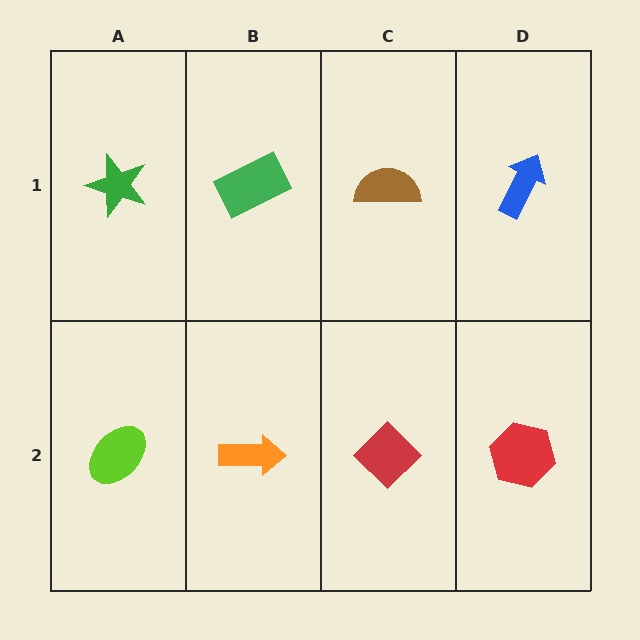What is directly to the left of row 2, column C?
An orange arrow.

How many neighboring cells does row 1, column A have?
2.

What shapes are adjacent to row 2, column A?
A green star (row 1, column A), an orange arrow (row 2, column B).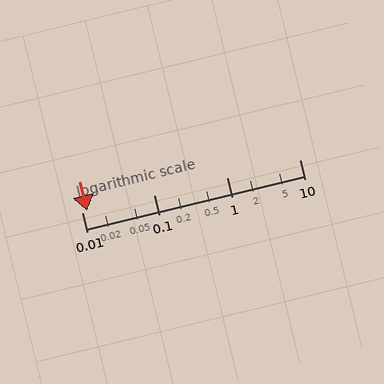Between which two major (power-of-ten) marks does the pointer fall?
The pointer is between 0.01 and 0.1.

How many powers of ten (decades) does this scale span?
The scale spans 3 decades, from 0.01 to 10.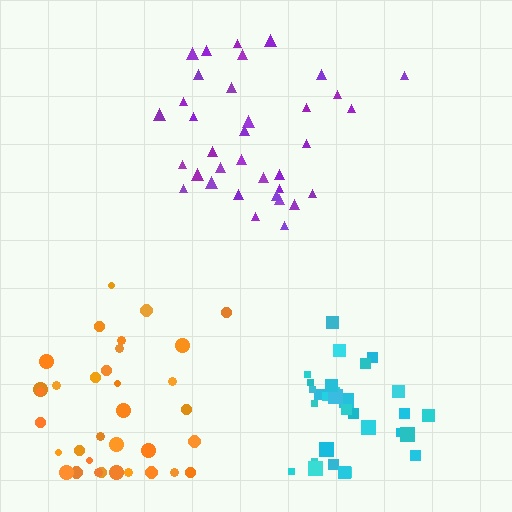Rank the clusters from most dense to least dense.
cyan, purple, orange.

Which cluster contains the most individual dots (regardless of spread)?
Purple (35).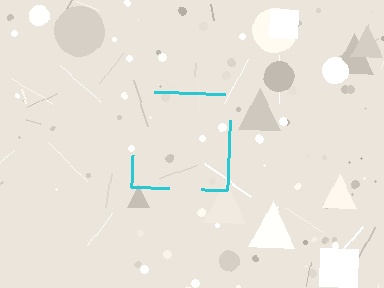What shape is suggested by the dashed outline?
The dashed outline suggests a square.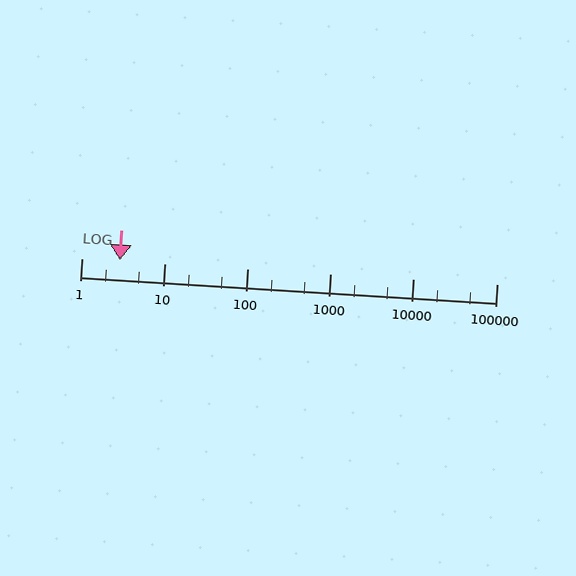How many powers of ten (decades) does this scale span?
The scale spans 5 decades, from 1 to 100000.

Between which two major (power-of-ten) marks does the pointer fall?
The pointer is between 1 and 10.